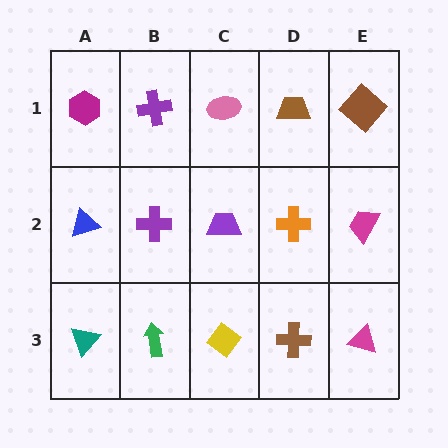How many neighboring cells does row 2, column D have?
4.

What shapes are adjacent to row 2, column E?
A brown diamond (row 1, column E), a magenta triangle (row 3, column E), an orange cross (row 2, column D).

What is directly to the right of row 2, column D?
A magenta trapezoid.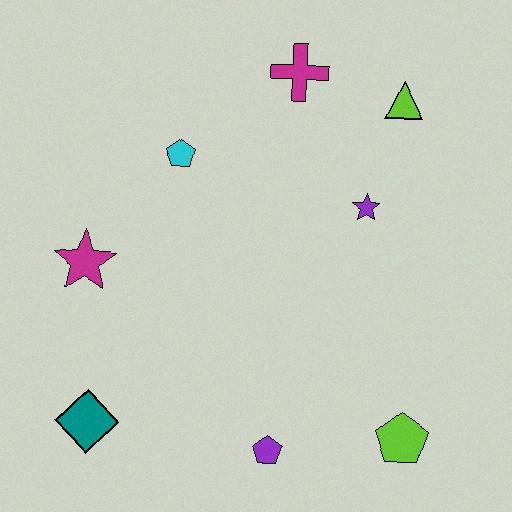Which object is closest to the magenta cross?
The lime triangle is closest to the magenta cross.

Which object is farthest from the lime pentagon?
The magenta cross is farthest from the lime pentagon.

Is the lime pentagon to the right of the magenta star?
Yes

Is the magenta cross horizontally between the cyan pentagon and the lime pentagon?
Yes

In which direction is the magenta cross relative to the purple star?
The magenta cross is above the purple star.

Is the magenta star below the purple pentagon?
No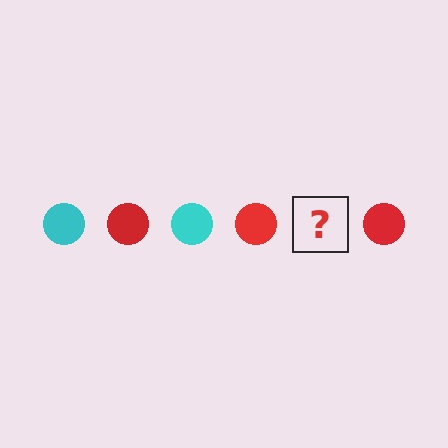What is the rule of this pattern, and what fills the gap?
The rule is that the pattern cycles through cyan, red circles. The gap should be filled with a cyan circle.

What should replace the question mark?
The question mark should be replaced with a cyan circle.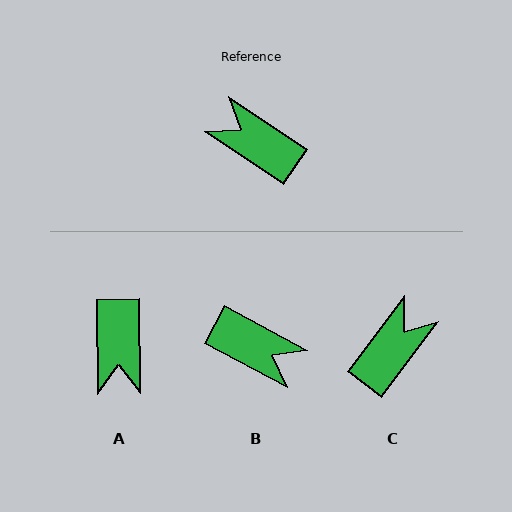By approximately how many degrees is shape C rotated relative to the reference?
Approximately 93 degrees clockwise.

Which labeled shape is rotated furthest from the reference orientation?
B, about 174 degrees away.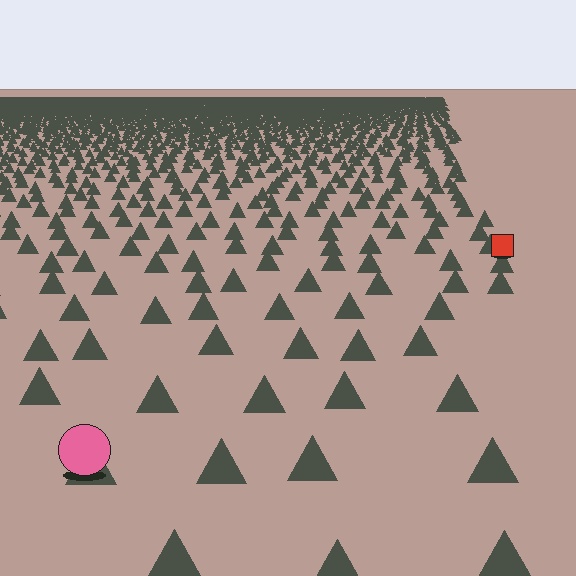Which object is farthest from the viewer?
The red square is farthest from the viewer. It appears smaller and the ground texture around it is denser.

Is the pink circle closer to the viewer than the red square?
Yes. The pink circle is closer — you can tell from the texture gradient: the ground texture is coarser near it.